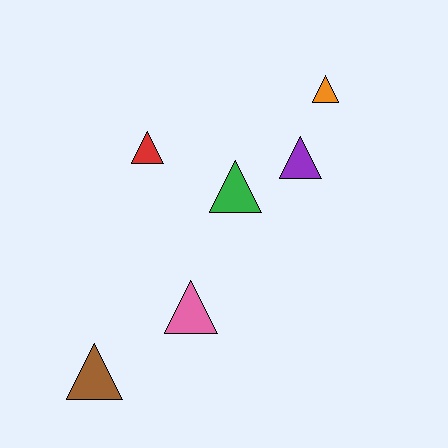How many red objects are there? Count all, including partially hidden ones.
There is 1 red object.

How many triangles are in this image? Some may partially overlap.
There are 6 triangles.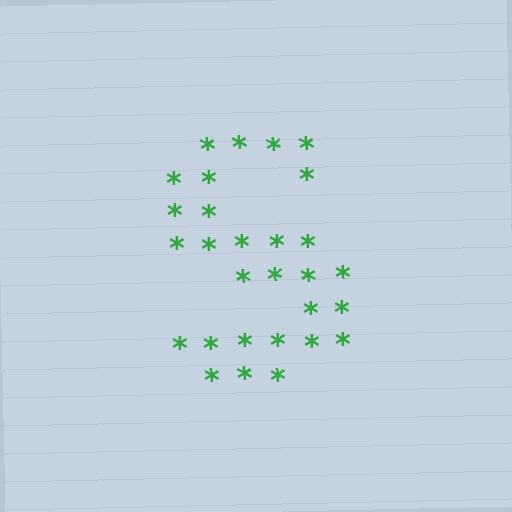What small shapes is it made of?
It is made of small asterisks.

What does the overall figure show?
The overall figure shows the letter S.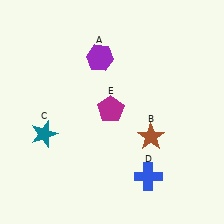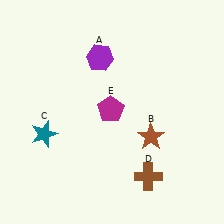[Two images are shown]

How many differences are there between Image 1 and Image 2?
There is 1 difference between the two images.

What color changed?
The cross (D) changed from blue in Image 1 to brown in Image 2.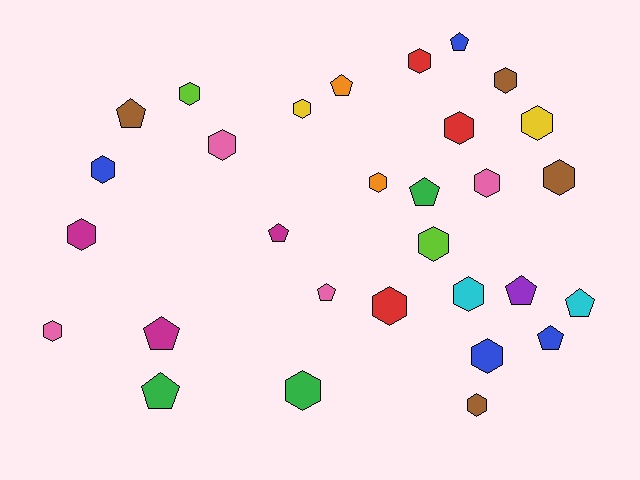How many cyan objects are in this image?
There are 2 cyan objects.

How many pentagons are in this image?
There are 11 pentagons.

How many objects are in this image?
There are 30 objects.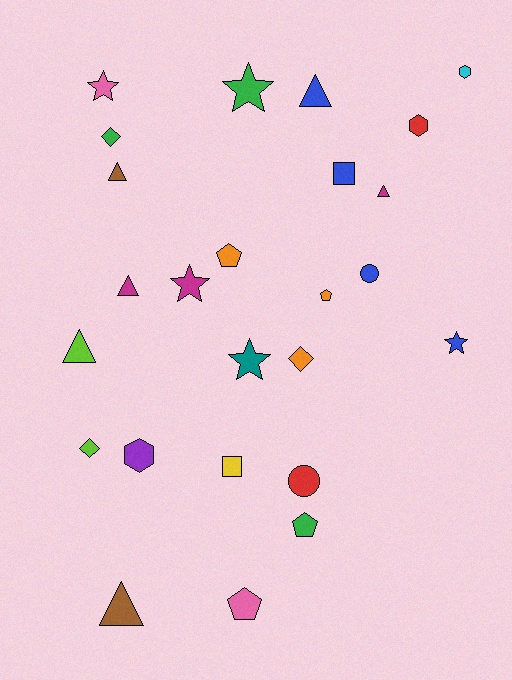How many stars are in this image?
There are 5 stars.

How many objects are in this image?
There are 25 objects.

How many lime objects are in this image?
There are 2 lime objects.